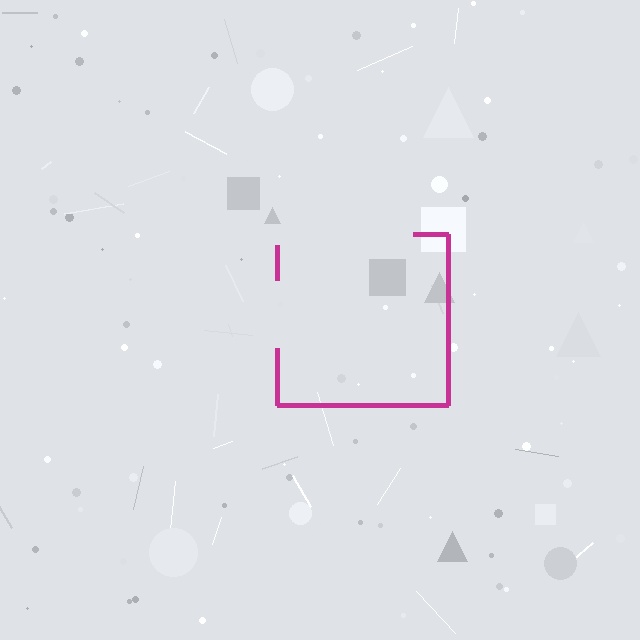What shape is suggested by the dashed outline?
The dashed outline suggests a square.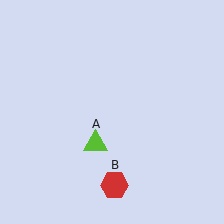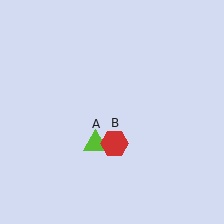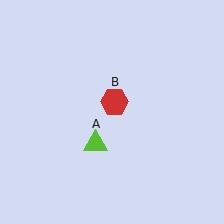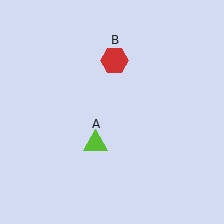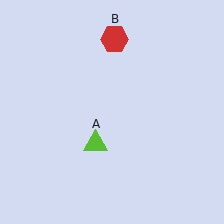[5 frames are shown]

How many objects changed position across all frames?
1 object changed position: red hexagon (object B).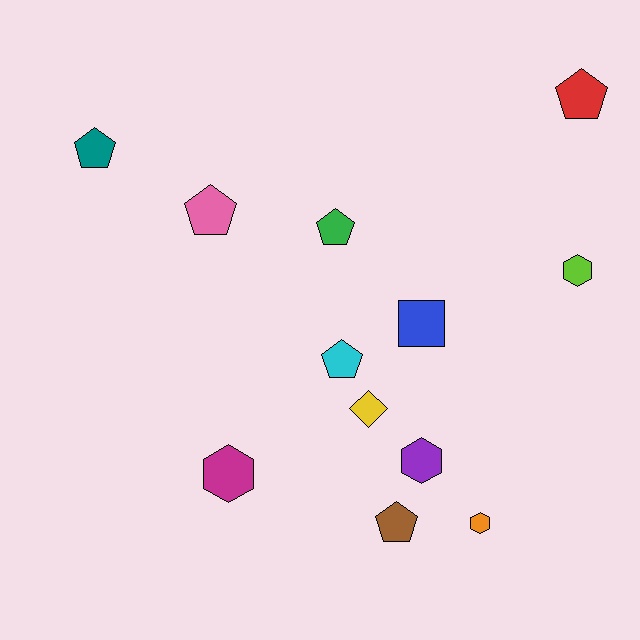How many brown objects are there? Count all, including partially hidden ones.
There is 1 brown object.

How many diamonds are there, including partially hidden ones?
There is 1 diamond.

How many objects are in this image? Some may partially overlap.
There are 12 objects.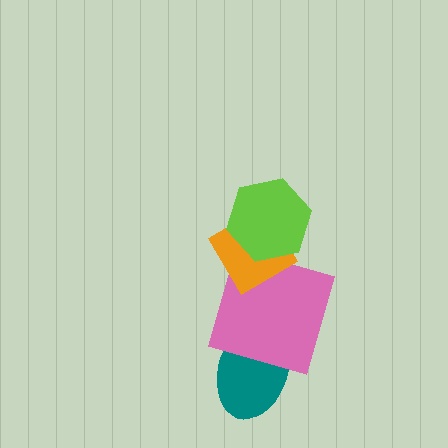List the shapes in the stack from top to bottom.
From top to bottom: the lime hexagon, the orange diamond, the pink square, the teal ellipse.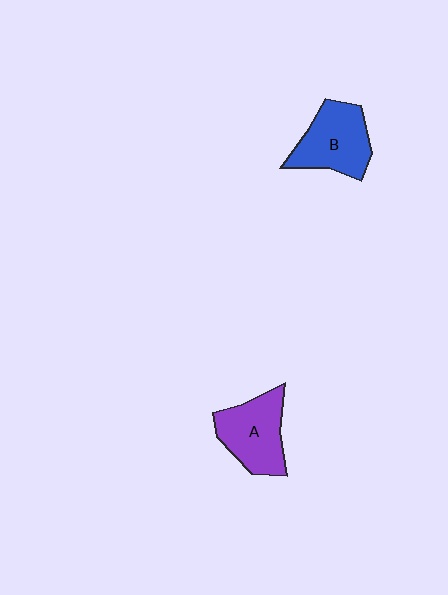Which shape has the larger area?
Shape B (blue).